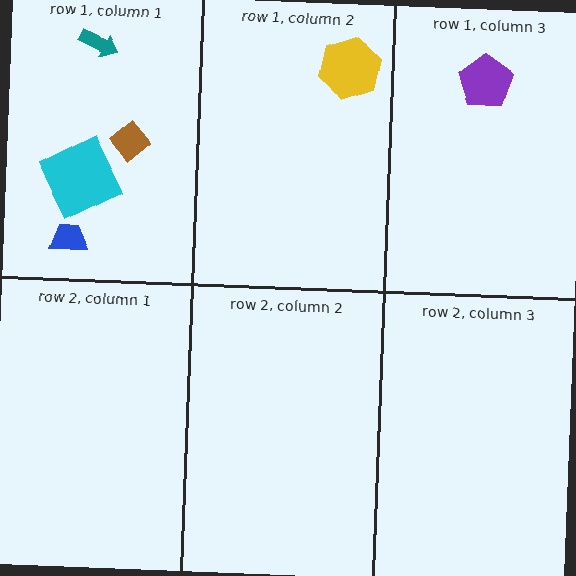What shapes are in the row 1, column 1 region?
The blue trapezoid, the brown diamond, the cyan square, the teal arrow.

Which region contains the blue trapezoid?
The row 1, column 1 region.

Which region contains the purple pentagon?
The row 1, column 3 region.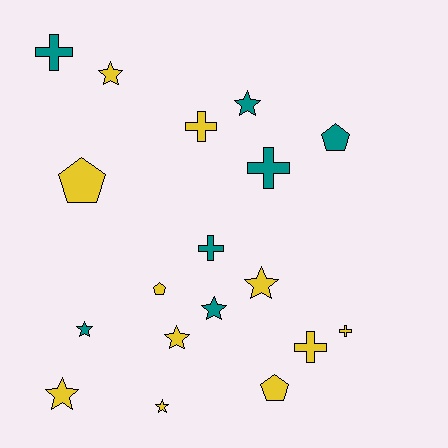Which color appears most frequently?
Yellow, with 11 objects.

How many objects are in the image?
There are 18 objects.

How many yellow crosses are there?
There are 3 yellow crosses.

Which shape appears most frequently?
Star, with 8 objects.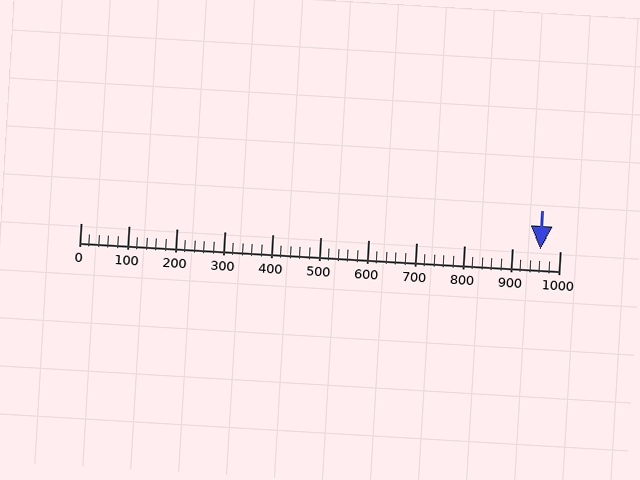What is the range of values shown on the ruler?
The ruler shows values from 0 to 1000.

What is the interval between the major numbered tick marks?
The major tick marks are spaced 100 units apart.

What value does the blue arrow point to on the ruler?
The blue arrow points to approximately 960.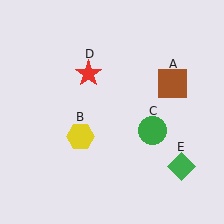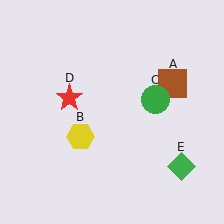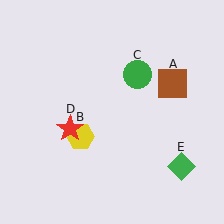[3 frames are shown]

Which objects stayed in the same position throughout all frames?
Brown square (object A) and yellow hexagon (object B) and green diamond (object E) remained stationary.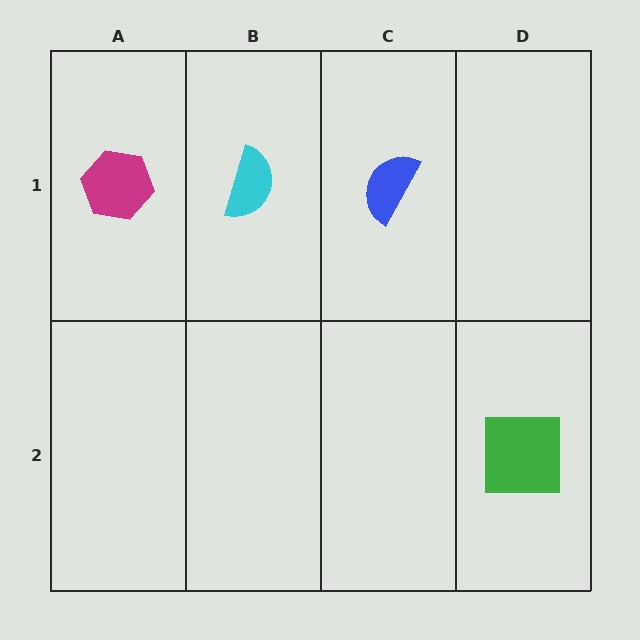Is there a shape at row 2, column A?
No, that cell is empty.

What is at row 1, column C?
A blue semicircle.